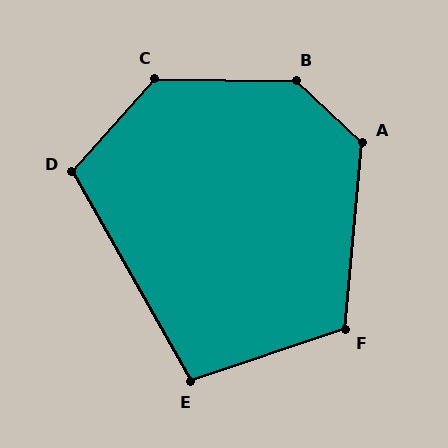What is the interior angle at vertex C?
Approximately 131 degrees (obtuse).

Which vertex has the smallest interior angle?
E, at approximately 101 degrees.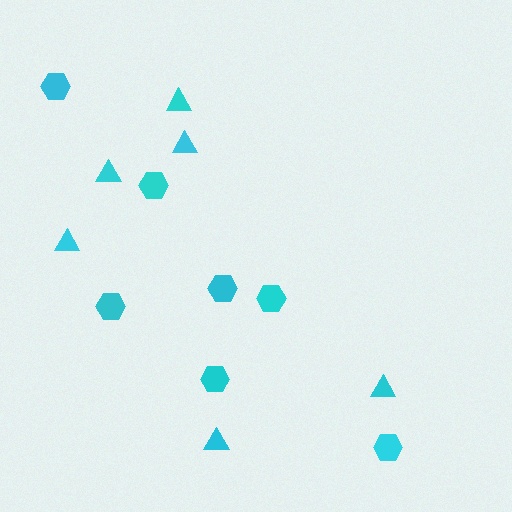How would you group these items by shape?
There are 2 groups: one group of triangles (6) and one group of hexagons (7).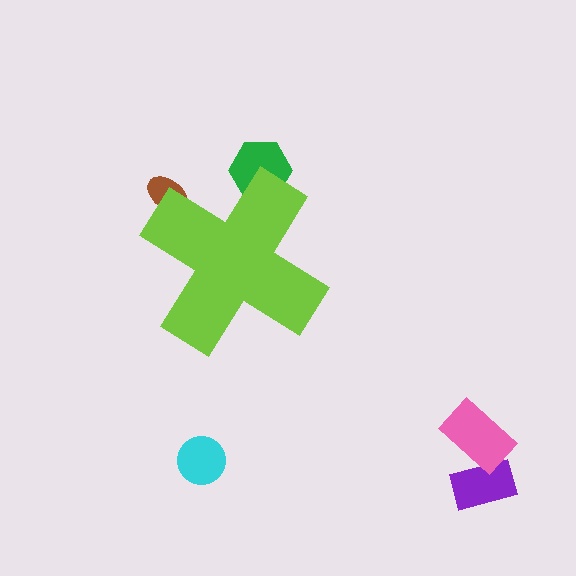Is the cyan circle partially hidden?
No, the cyan circle is fully visible.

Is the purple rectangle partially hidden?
No, the purple rectangle is fully visible.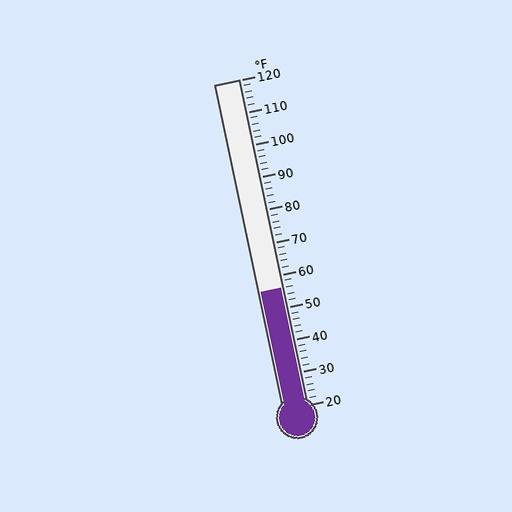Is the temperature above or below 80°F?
The temperature is below 80°F.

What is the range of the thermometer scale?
The thermometer scale ranges from 20°F to 120°F.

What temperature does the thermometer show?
The thermometer shows approximately 56°F.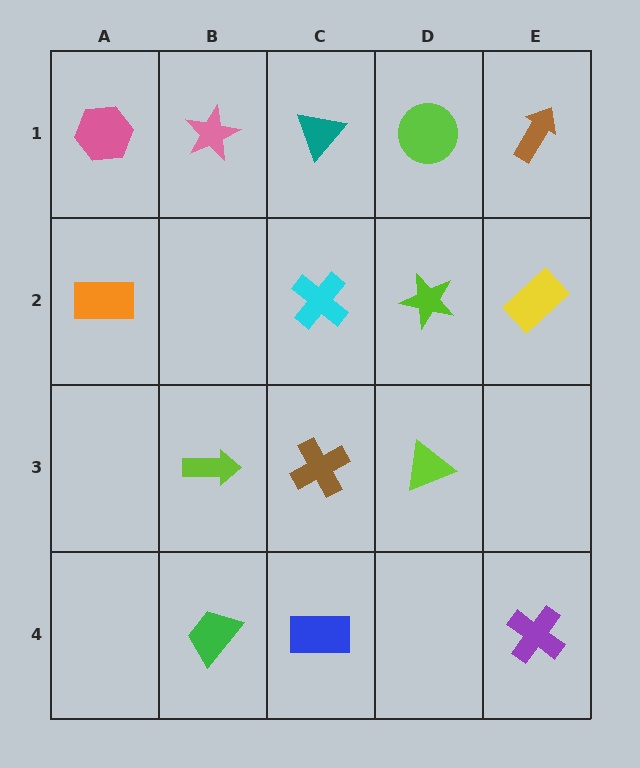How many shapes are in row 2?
4 shapes.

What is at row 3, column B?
A lime arrow.